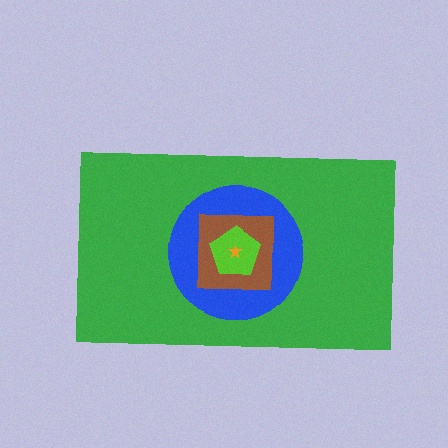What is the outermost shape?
The green rectangle.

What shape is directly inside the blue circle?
The brown square.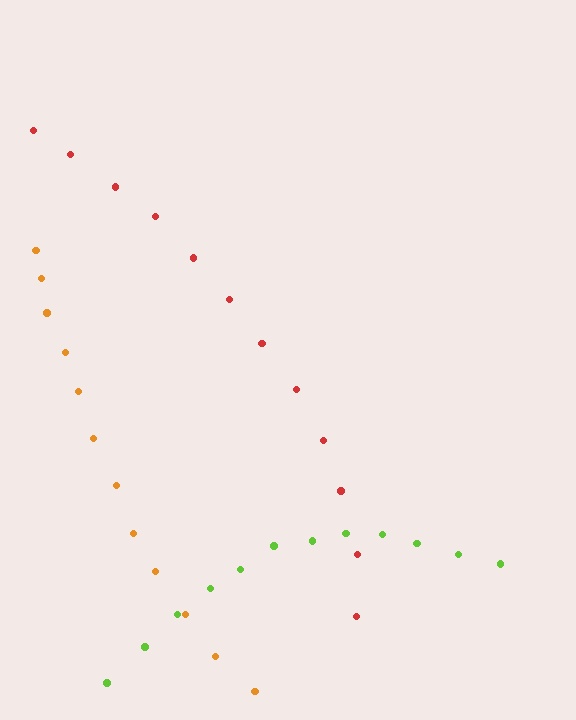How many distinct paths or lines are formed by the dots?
There are 3 distinct paths.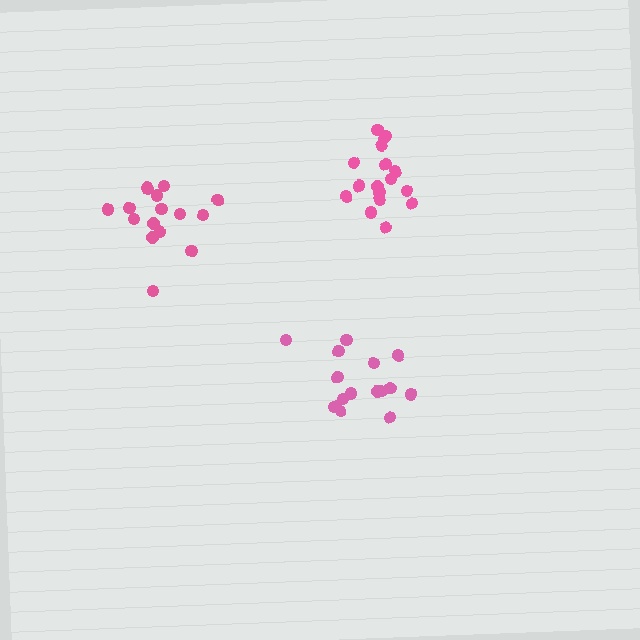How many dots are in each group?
Group 1: 15 dots, Group 2: 17 dots, Group 3: 16 dots (48 total).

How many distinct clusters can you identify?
There are 3 distinct clusters.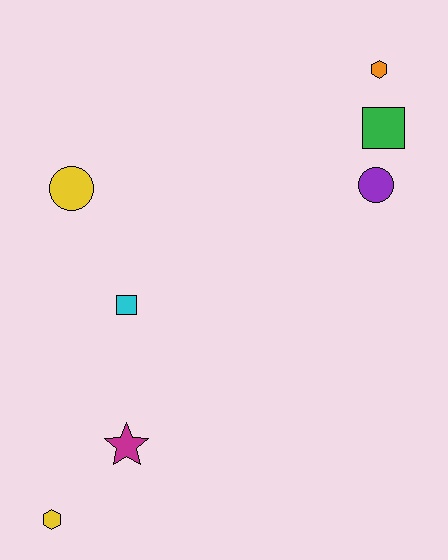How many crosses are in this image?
There are no crosses.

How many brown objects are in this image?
There are no brown objects.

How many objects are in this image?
There are 7 objects.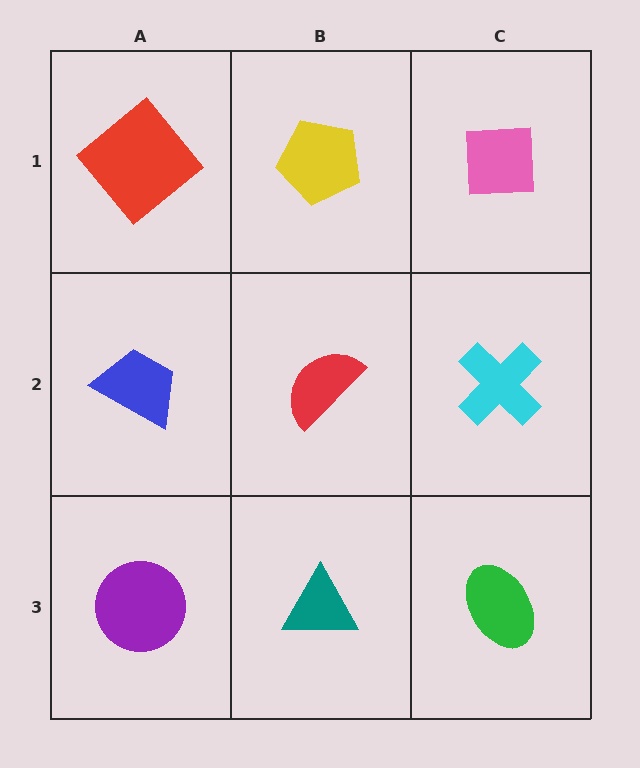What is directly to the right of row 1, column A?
A yellow pentagon.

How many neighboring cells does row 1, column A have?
2.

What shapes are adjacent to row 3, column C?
A cyan cross (row 2, column C), a teal triangle (row 3, column B).